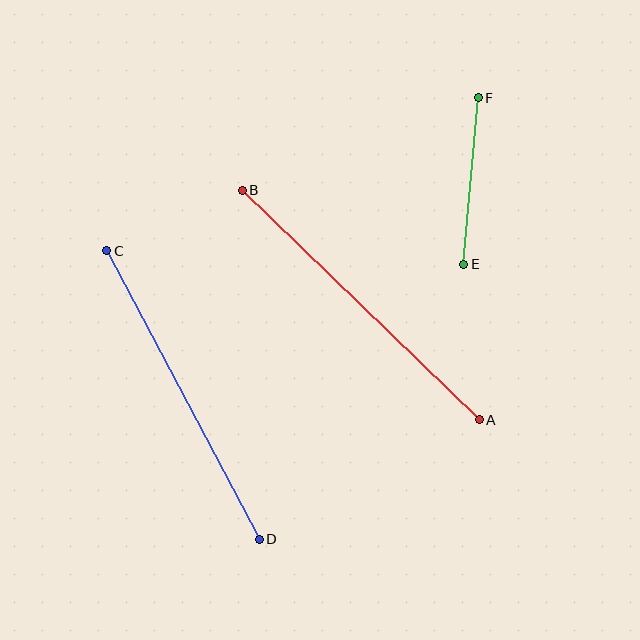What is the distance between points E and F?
The distance is approximately 167 pixels.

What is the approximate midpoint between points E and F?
The midpoint is at approximately (471, 181) pixels.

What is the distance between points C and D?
The distance is approximately 326 pixels.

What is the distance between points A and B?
The distance is approximately 330 pixels.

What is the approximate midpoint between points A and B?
The midpoint is at approximately (361, 305) pixels.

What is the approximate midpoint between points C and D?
The midpoint is at approximately (183, 395) pixels.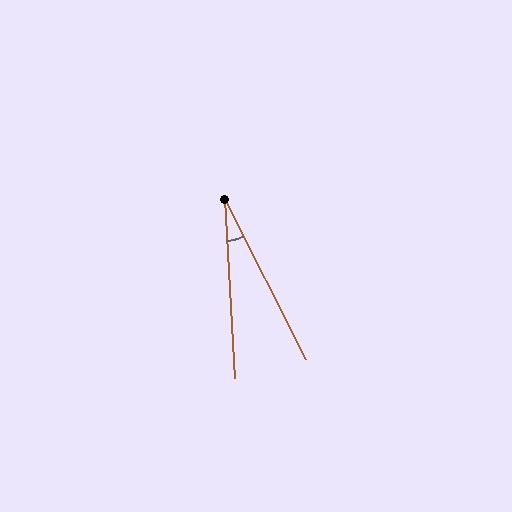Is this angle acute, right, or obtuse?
It is acute.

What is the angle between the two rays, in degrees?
Approximately 24 degrees.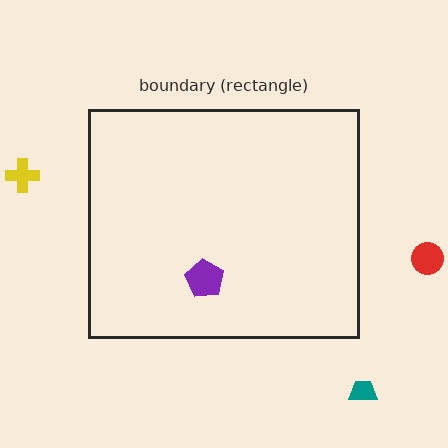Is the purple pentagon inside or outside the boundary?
Inside.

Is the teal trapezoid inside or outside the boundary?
Outside.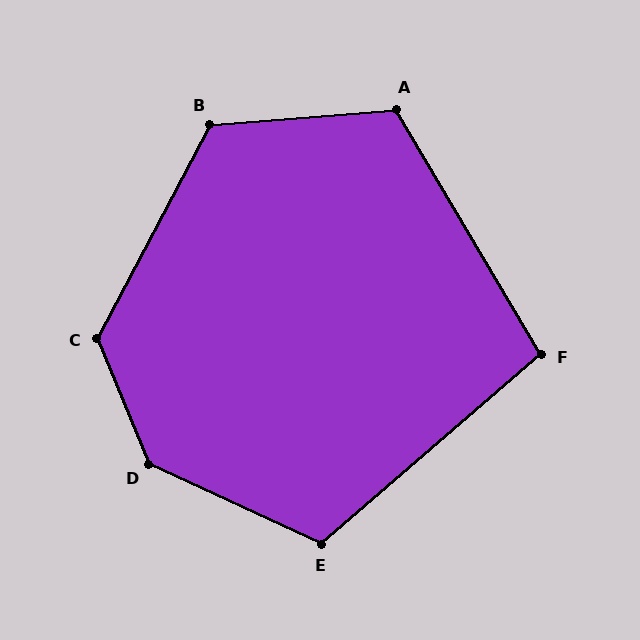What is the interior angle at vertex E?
Approximately 115 degrees (obtuse).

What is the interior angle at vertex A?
Approximately 116 degrees (obtuse).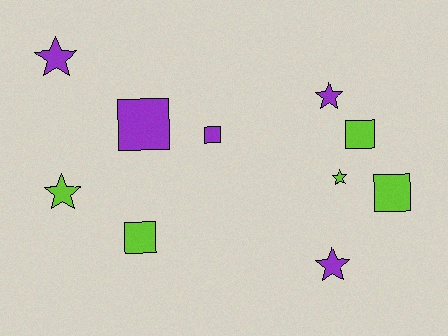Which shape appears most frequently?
Star, with 5 objects.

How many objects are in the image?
There are 10 objects.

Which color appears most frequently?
Lime, with 5 objects.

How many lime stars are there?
There are 2 lime stars.